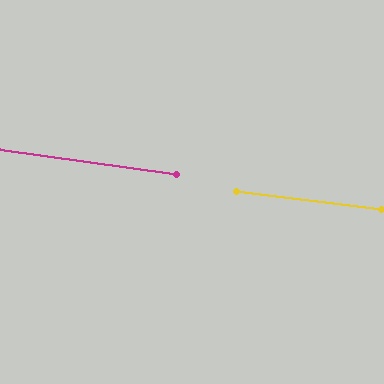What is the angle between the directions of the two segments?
Approximately 1 degree.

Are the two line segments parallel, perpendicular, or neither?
Parallel — their directions differ by only 0.6°.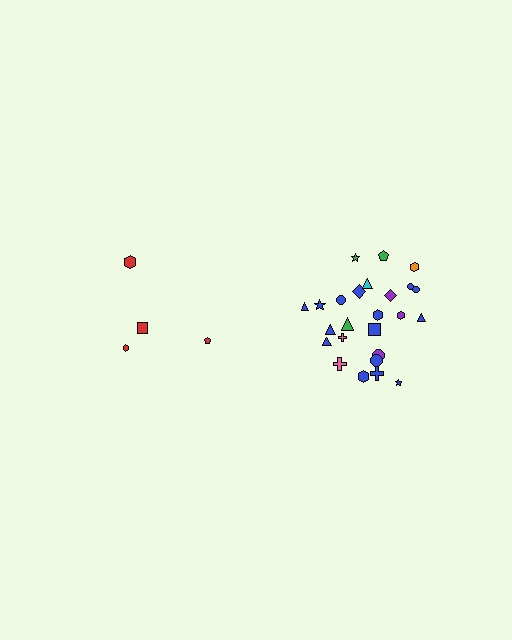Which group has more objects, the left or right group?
The right group.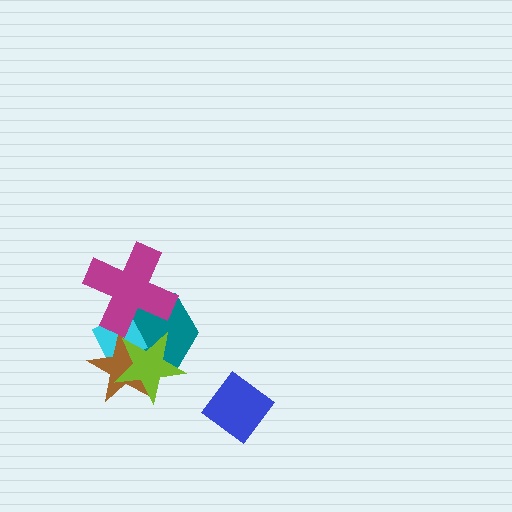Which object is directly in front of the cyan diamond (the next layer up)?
The brown star is directly in front of the cyan diamond.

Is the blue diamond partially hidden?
No, no other shape covers it.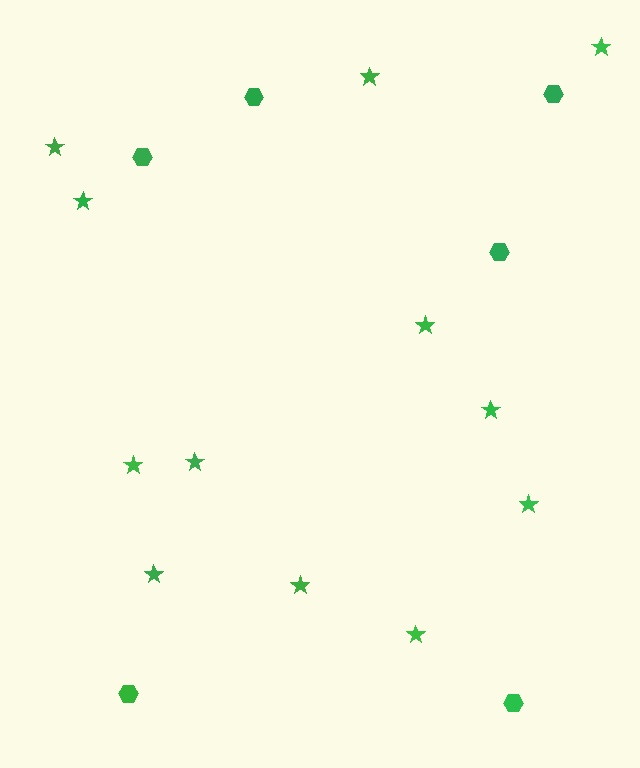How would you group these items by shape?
There are 2 groups: one group of hexagons (6) and one group of stars (12).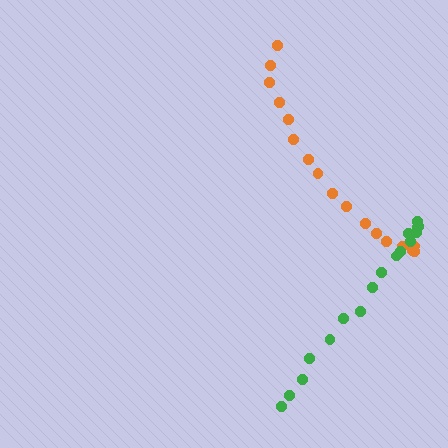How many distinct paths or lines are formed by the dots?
There are 2 distinct paths.